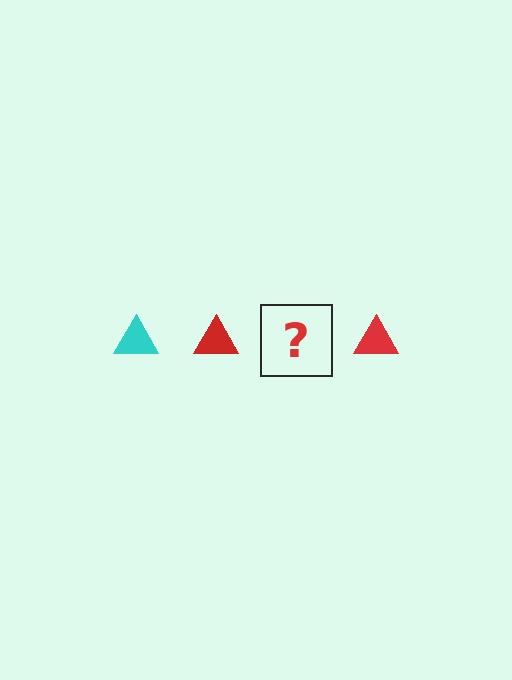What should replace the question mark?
The question mark should be replaced with a cyan triangle.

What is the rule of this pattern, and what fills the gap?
The rule is that the pattern cycles through cyan, red triangles. The gap should be filled with a cyan triangle.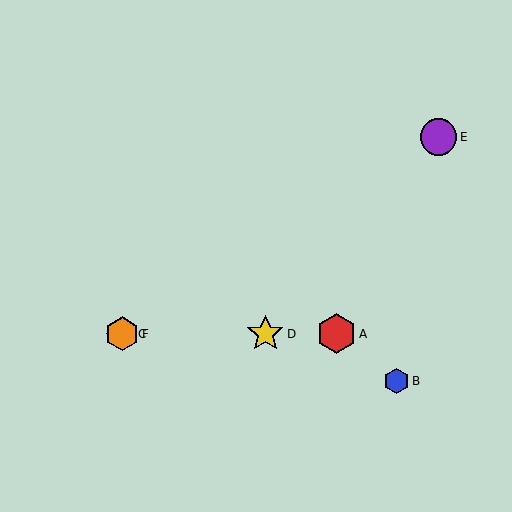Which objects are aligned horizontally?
Objects A, C, D, F are aligned horizontally.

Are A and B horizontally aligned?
No, A is at y≈334 and B is at y≈381.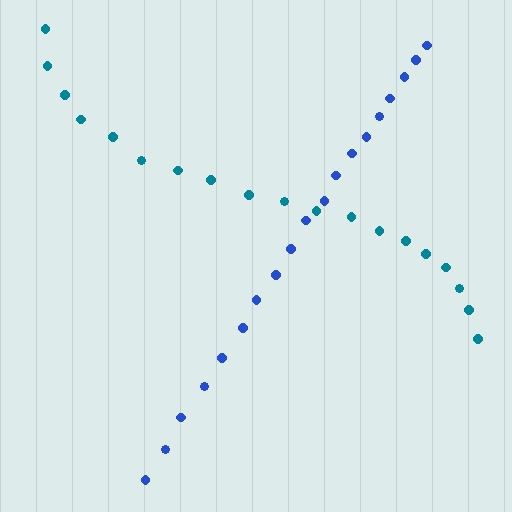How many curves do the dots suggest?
There are 2 distinct paths.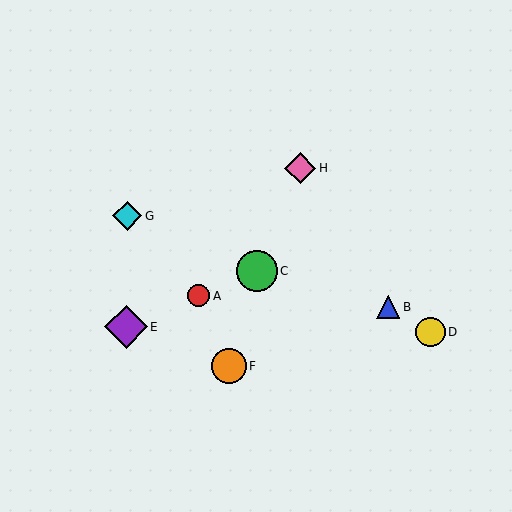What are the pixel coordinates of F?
Object F is at (229, 366).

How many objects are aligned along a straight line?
3 objects (A, C, E) are aligned along a straight line.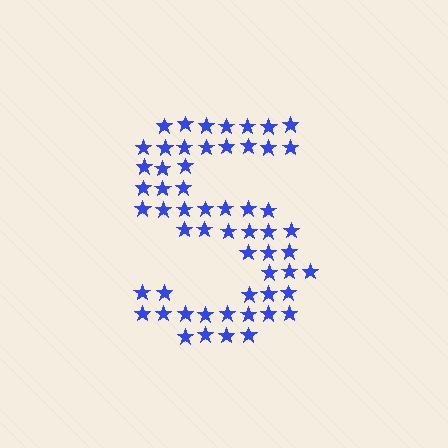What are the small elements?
The small elements are stars.